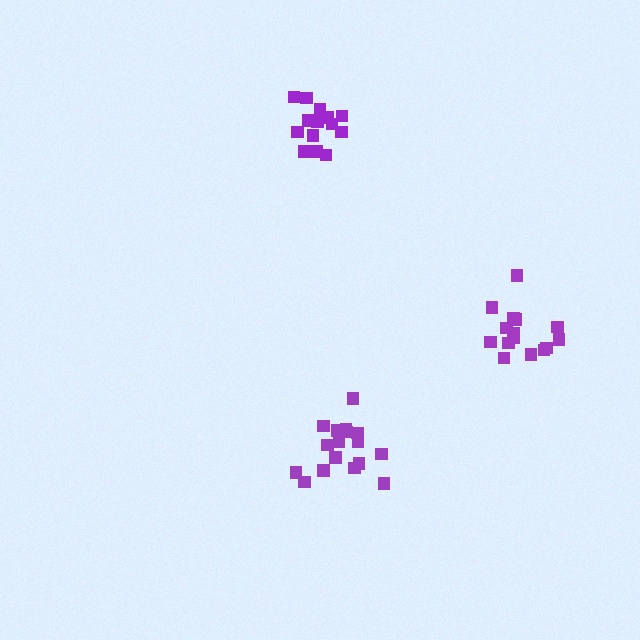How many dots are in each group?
Group 1: 14 dots, Group 2: 17 dots, Group 3: 15 dots (46 total).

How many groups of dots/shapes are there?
There are 3 groups.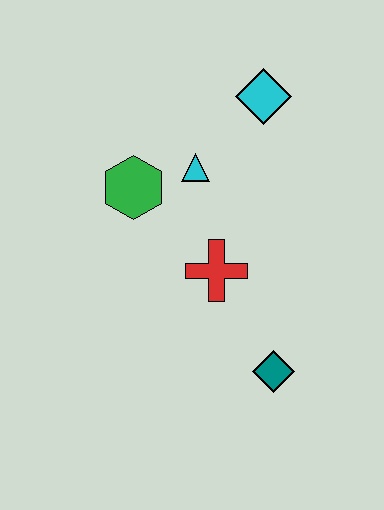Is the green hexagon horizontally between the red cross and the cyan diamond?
No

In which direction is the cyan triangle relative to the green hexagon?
The cyan triangle is to the right of the green hexagon.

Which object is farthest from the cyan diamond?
The teal diamond is farthest from the cyan diamond.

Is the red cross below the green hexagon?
Yes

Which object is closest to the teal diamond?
The red cross is closest to the teal diamond.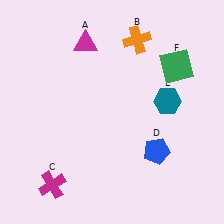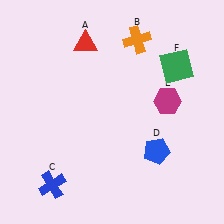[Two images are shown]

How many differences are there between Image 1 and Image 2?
There are 3 differences between the two images.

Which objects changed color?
A changed from magenta to red. C changed from magenta to blue. E changed from teal to magenta.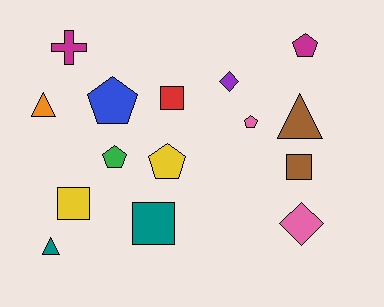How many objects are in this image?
There are 15 objects.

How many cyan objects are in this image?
There are no cyan objects.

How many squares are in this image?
There are 4 squares.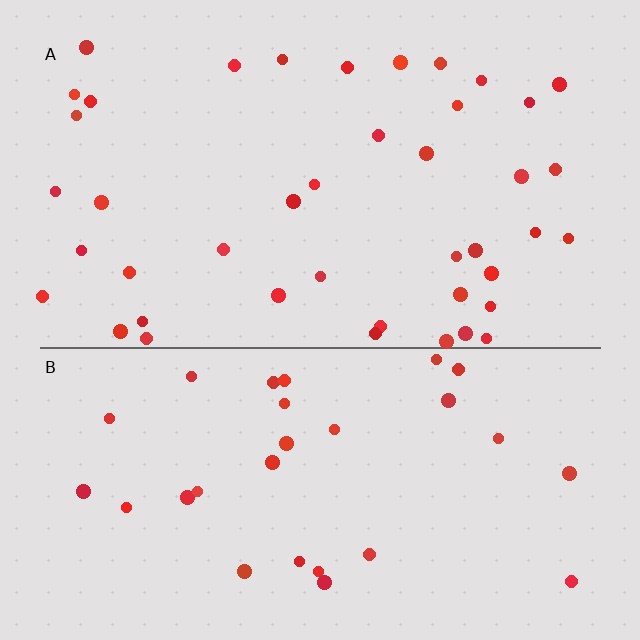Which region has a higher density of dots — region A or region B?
A (the top).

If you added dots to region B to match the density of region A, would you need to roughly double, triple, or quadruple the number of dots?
Approximately double.